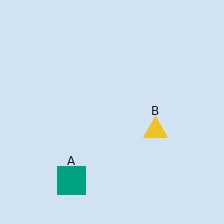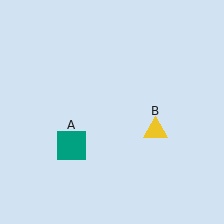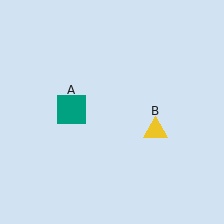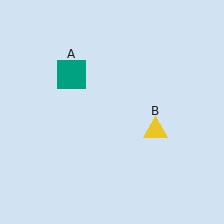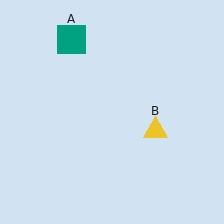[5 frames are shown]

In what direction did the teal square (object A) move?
The teal square (object A) moved up.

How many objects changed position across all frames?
1 object changed position: teal square (object A).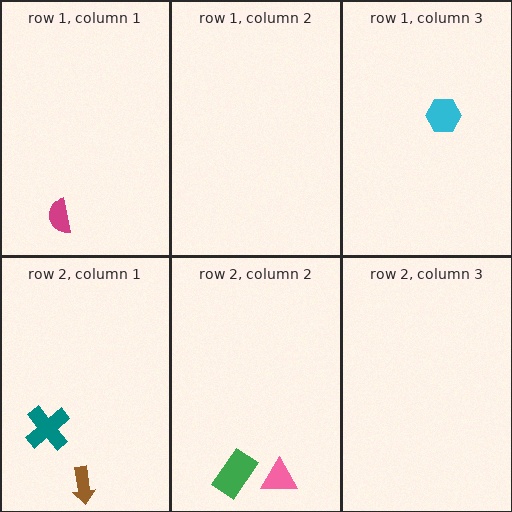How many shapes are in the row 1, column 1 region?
1.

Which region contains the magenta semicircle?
The row 1, column 1 region.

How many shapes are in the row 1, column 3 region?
1.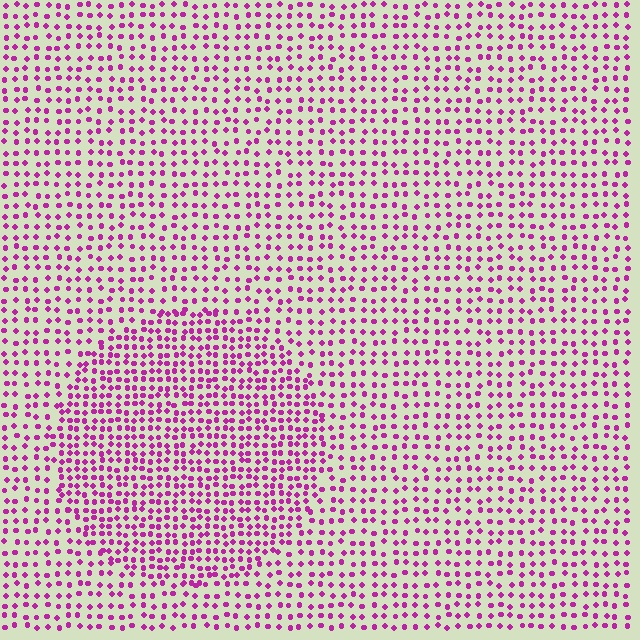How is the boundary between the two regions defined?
The boundary is defined by a change in element density (approximately 1.7x ratio). All elements are the same color, size, and shape.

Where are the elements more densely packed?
The elements are more densely packed inside the circle boundary.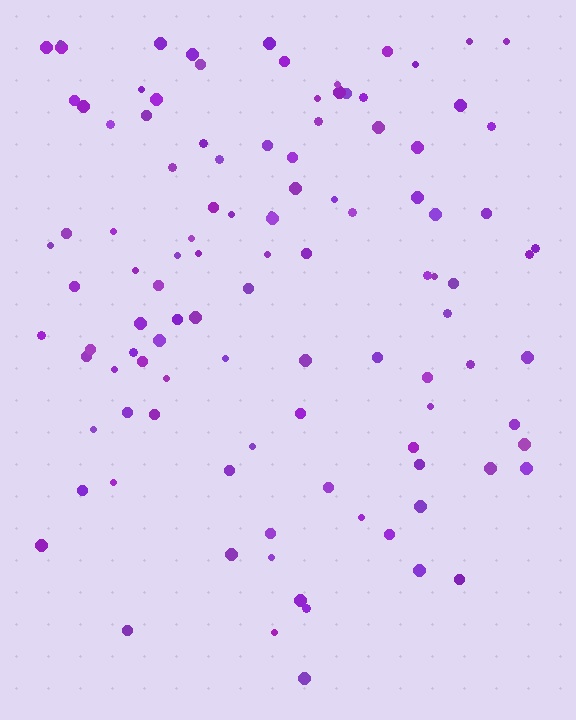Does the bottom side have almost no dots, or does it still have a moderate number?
Still a moderate number, just noticeably fewer than the top.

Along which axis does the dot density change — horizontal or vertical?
Vertical.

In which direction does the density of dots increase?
From bottom to top, with the top side densest.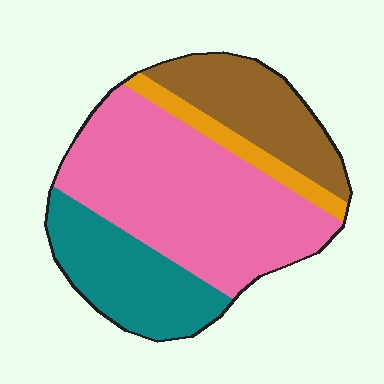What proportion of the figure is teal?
Teal takes up about one quarter (1/4) of the figure.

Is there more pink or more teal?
Pink.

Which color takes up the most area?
Pink, at roughly 50%.